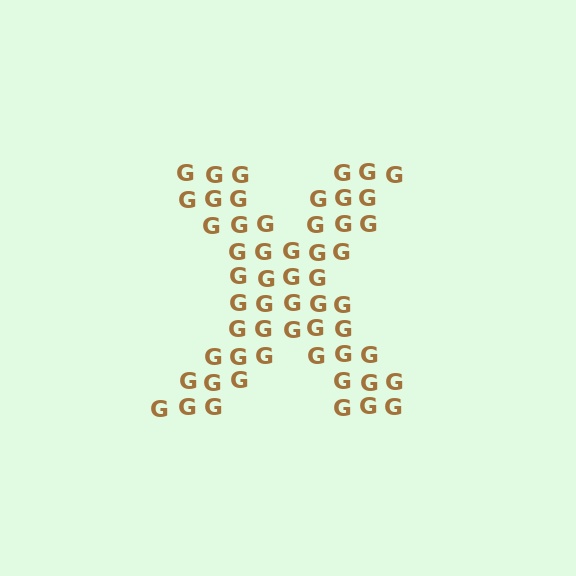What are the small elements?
The small elements are letter G's.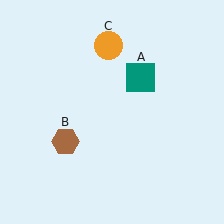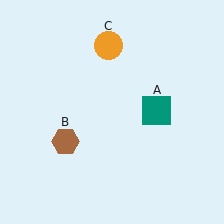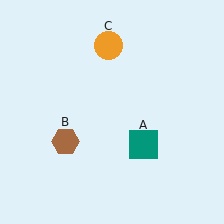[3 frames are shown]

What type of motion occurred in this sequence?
The teal square (object A) rotated clockwise around the center of the scene.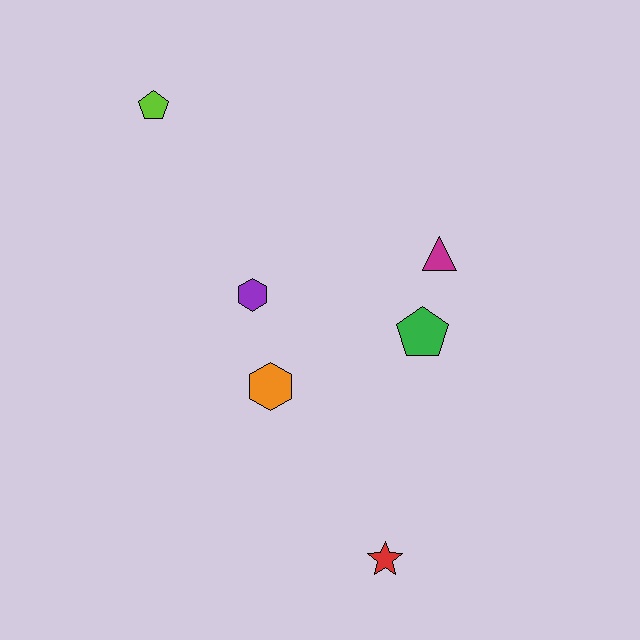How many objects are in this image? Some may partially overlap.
There are 6 objects.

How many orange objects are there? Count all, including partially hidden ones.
There is 1 orange object.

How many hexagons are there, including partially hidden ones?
There are 2 hexagons.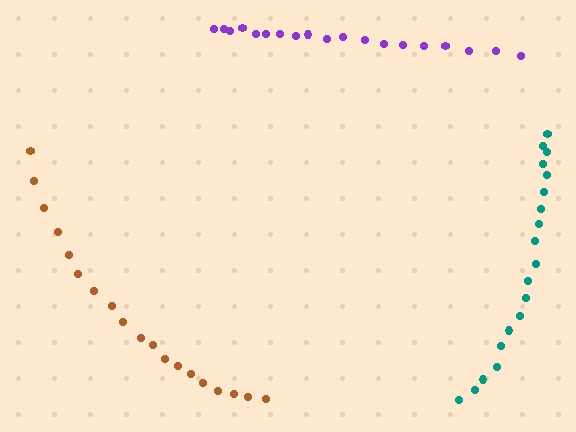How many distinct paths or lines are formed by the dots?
There are 3 distinct paths.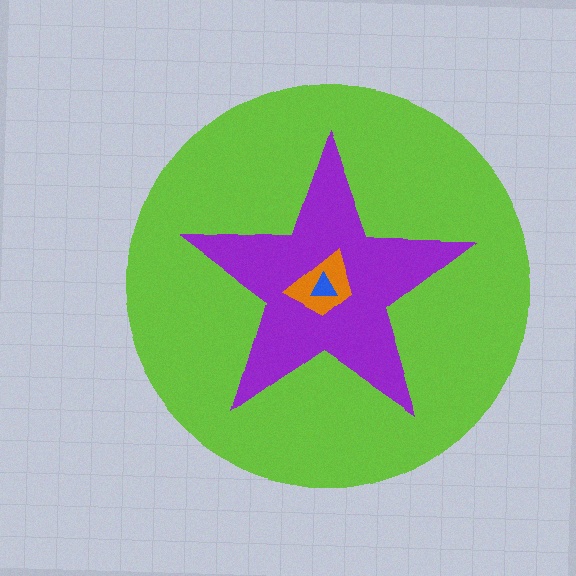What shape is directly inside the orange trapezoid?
The blue triangle.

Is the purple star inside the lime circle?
Yes.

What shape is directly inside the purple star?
The orange trapezoid.